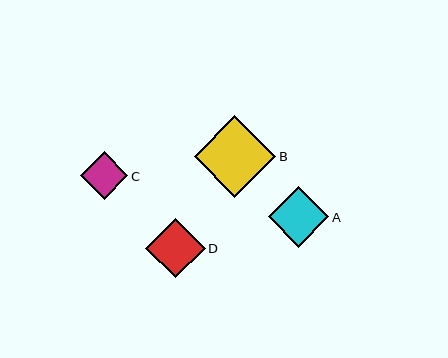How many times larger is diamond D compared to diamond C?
Diamond D is approximately 1.2 times the size of diamond C.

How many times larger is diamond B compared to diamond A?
Diamond B is approximately 1.3 times the size of diamond A.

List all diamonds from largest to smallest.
From largest to smallest: B, A, D, C.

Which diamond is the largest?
Diamond B is the largest with a size of approximately 81 pixels.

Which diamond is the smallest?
Diamond C is the smallest with a size of approximately 48 pixels.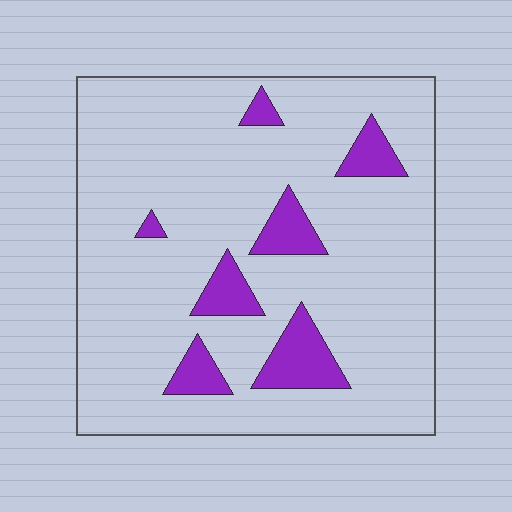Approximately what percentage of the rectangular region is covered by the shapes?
Approximately 15%.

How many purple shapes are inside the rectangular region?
7.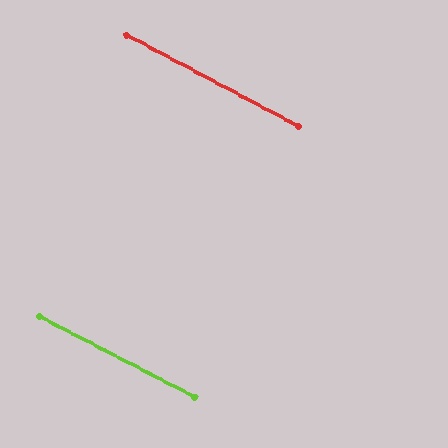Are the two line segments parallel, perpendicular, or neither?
Parallel — their directions differ by only 0.7°.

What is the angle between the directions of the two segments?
Approximately 1 degree.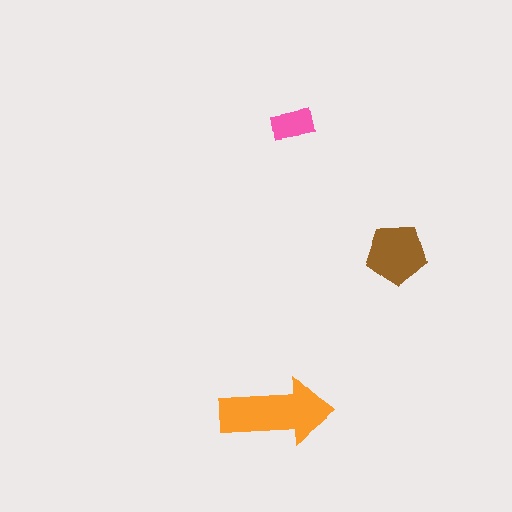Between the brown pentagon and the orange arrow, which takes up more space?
The orange arrow.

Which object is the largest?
The orange arrow.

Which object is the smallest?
The pink rectangle.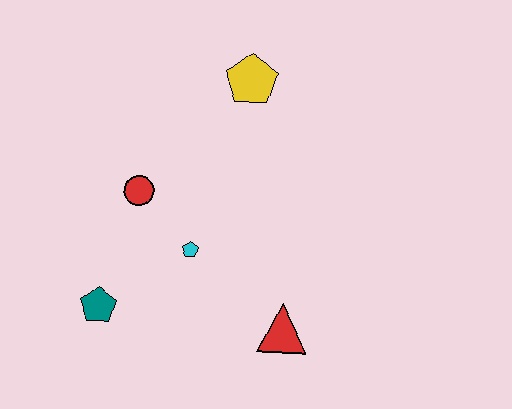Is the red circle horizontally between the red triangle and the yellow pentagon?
No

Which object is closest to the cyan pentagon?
The red circle is closest to the cyan pentagon.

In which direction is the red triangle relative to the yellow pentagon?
The red triangle is below the yellow pentagon.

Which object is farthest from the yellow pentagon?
The teal pentagon is farthest from the yellow pentagon.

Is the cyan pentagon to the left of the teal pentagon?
No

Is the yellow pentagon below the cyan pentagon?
No